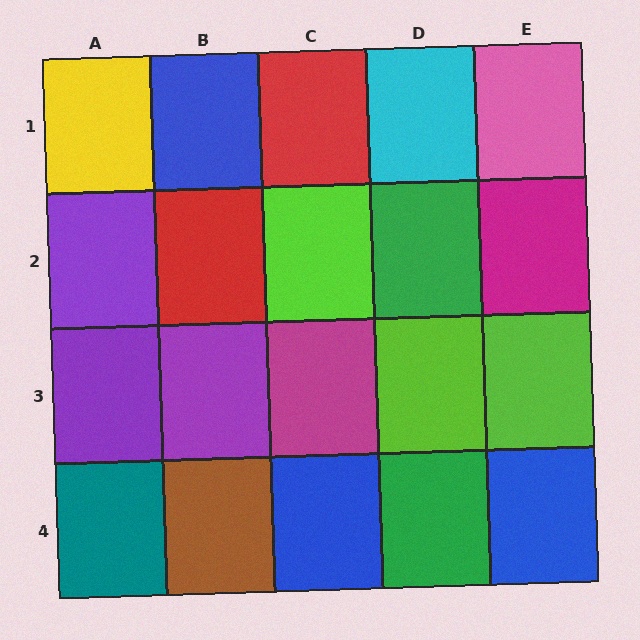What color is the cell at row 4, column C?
Blue.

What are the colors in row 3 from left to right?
Purple, purple, magenta, lime, lime.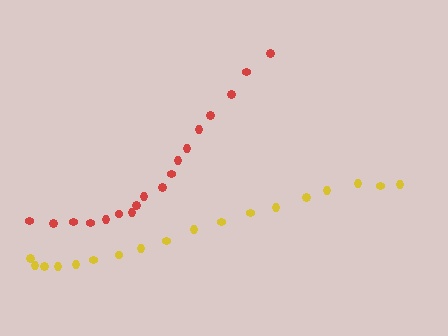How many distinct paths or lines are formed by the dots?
There are 2 distinct paths.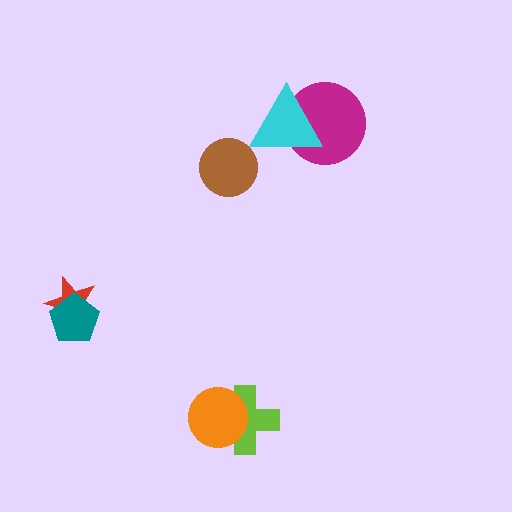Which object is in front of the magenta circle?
The cyan triangle is in front of the magenta circle.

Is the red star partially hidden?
Yes, it is partially covered by another shape.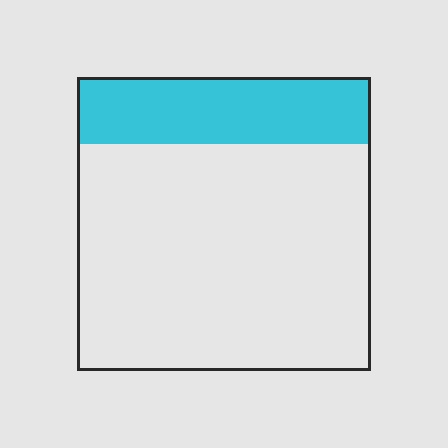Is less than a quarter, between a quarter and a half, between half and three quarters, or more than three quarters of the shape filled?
Less than a quarter.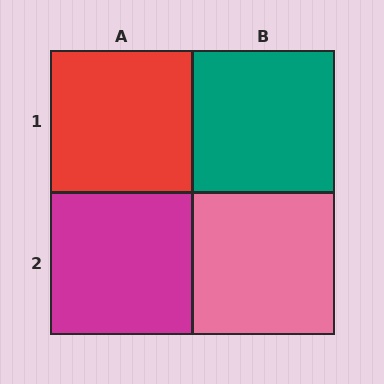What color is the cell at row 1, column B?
Teal.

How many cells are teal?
1 cell is teal.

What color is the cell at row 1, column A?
Red.